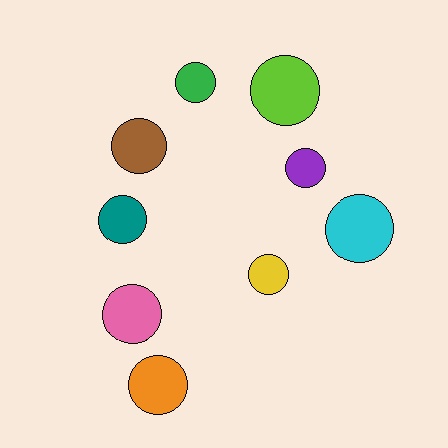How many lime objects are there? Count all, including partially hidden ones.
There is 1 lime object.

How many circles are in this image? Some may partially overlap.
There are 9 circles.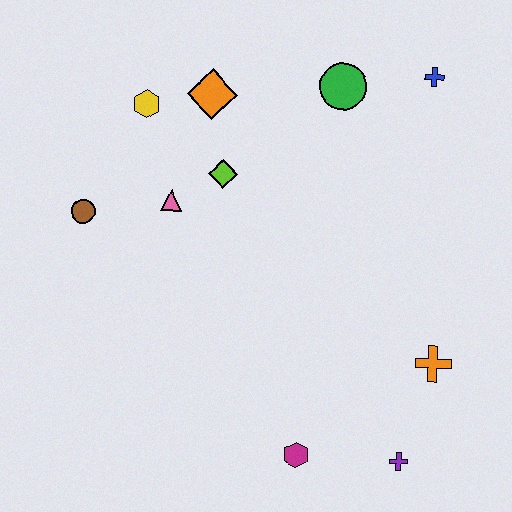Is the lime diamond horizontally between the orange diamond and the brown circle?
No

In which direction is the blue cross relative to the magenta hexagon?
The blue cross is above the magenta hexagon.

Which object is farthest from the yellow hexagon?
The purple cross is farthest from the yellow hexagon.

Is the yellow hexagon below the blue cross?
Yes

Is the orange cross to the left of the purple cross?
No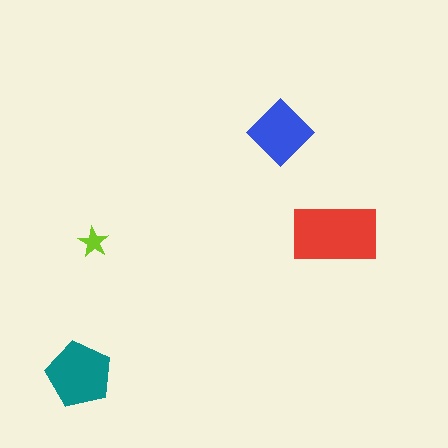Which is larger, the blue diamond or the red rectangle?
The red rectangle.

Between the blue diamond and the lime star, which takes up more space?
The blue diamond.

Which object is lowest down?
The teal pentagon is bottommost.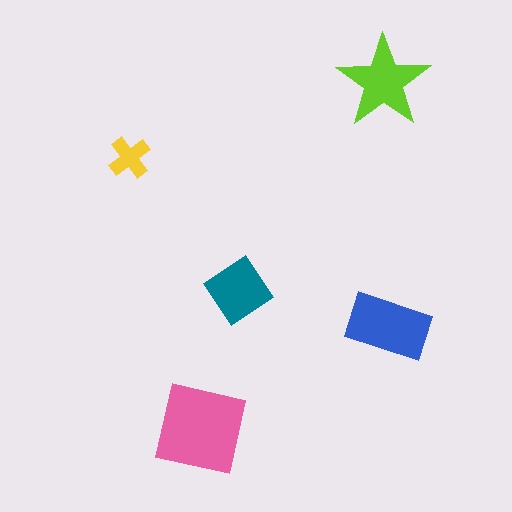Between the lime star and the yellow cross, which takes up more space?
The lime star.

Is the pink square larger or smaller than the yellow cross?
Larger.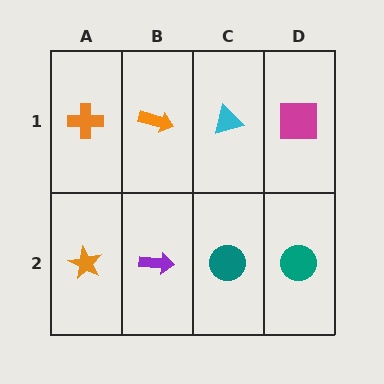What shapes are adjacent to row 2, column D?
A magenta square (row 1, column D), a teal circle (row 2, column C).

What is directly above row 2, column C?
A cyan triangle.